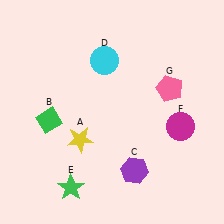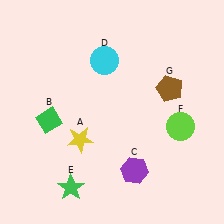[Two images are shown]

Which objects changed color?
F changed from magenta to lime. G changed from pink to brown.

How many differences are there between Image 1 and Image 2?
There are 2 differences between the two images.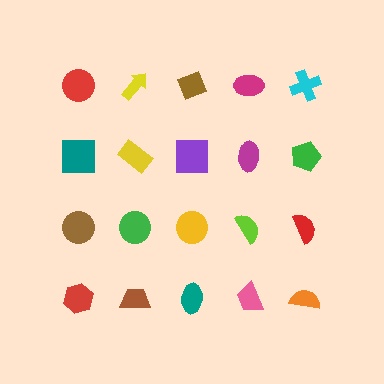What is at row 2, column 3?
A purple square.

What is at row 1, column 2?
A yellow arrow.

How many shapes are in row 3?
5 shapes.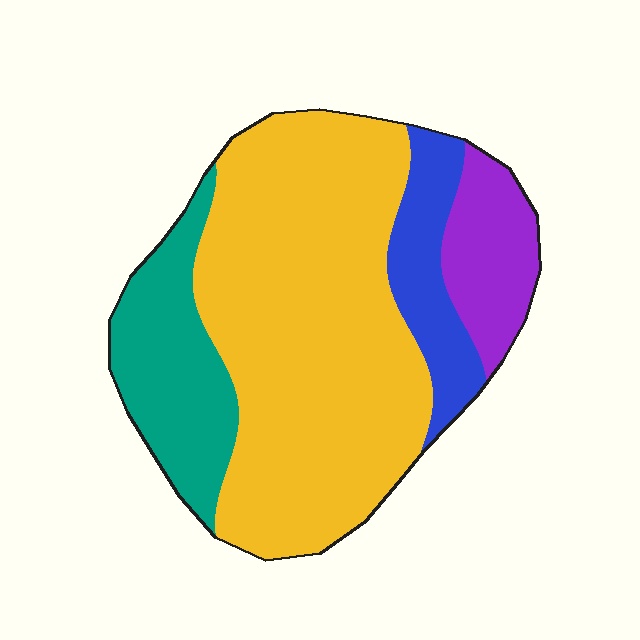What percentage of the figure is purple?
Purple takes up less than a sixth of the figure.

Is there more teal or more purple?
Teal.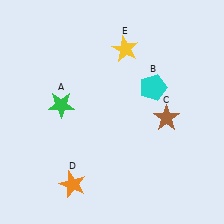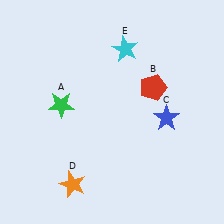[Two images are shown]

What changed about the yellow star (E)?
In Image 1, E is yellow. In Image 2, it changed to cyan.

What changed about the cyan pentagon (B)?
In Image 1, B is cyan. In Image 2, it changed to red.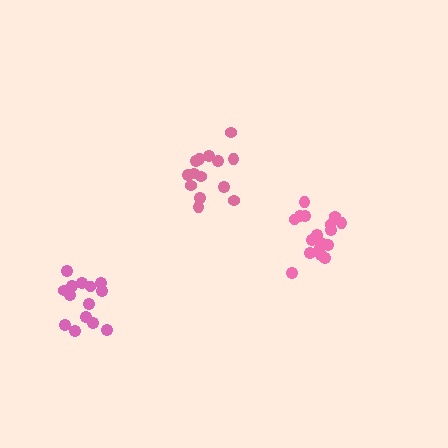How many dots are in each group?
Group 1: 14 dots, Group 2: 14 dots, Group 3: 17 dots (45 total).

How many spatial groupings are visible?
There are 3 spatial groupings.